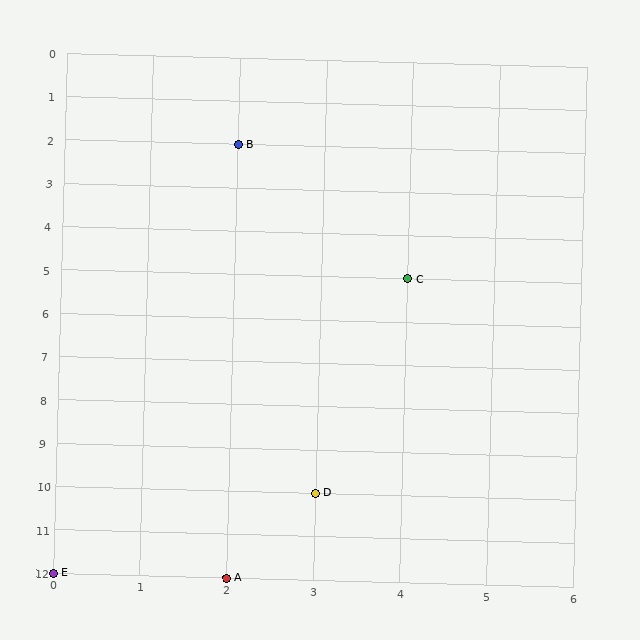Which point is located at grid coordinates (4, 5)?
Point C is at (4, 5).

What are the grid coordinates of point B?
Point B is at grid coordinates (2, 2).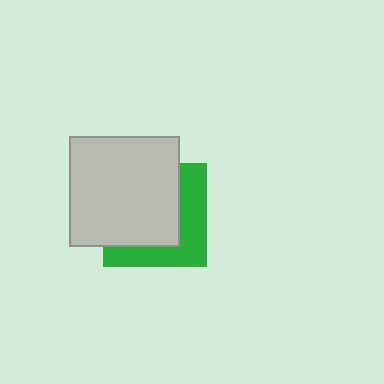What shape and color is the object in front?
The object in front is a light gray square.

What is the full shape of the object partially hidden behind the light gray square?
The partially hidden object is a green square.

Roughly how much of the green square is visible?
A small part of it is visible (roughly 41%).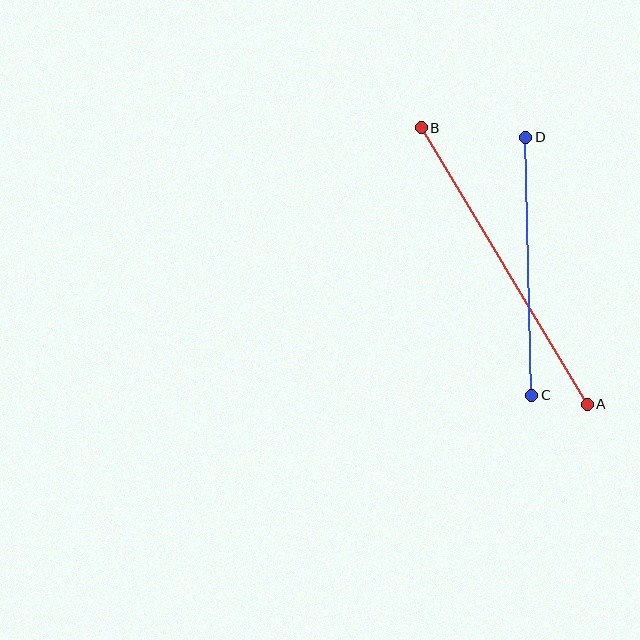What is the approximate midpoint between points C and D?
The midpoint is at approximately (529, 266) pixels.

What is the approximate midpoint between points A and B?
The midpoint is at approximately (504, 266) pixels.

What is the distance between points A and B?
The distance is approximately 323 pixels.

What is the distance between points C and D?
The distance is approximately 258 pixels.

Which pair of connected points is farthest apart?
Points A and B are farthest apart.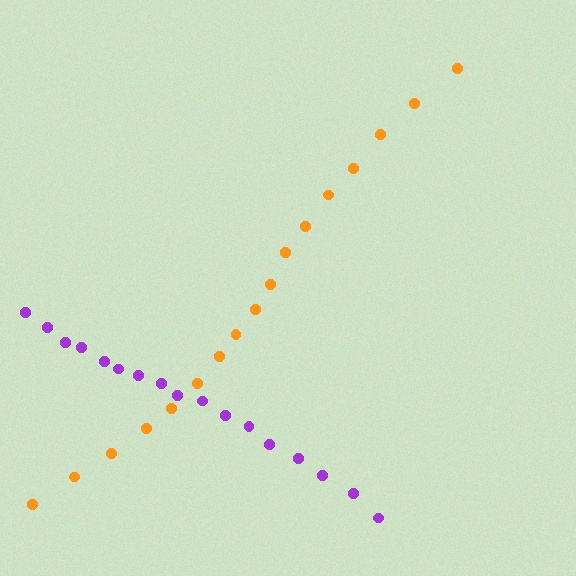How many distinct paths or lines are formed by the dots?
There are 2 distinct paths.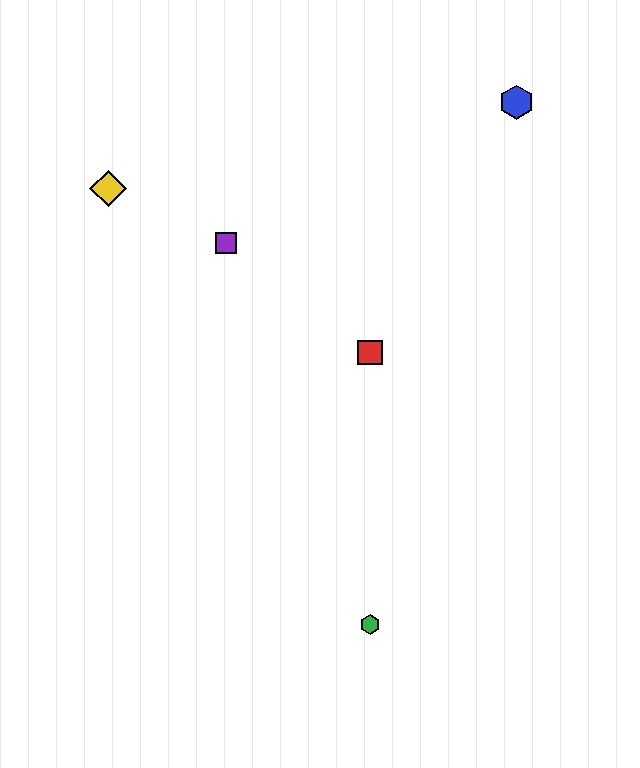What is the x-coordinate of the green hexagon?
The green hexagon is at x≈370.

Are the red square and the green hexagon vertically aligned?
Yes, both are at x≈370.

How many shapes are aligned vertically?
2 shapes (the red square, the green hexagon) are aligned vertically.